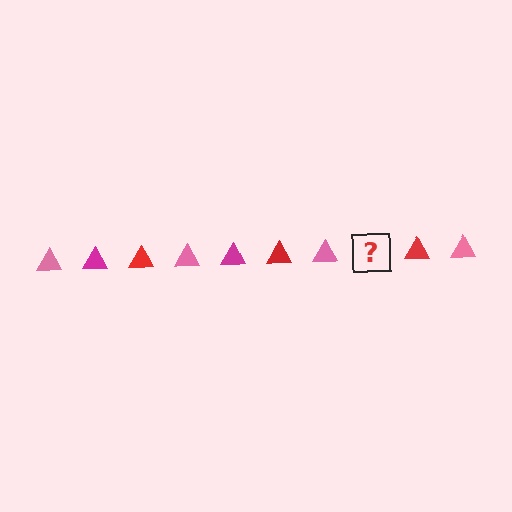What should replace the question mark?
The question mark should be replaced with a magenta triangle.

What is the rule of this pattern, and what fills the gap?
The rule is that the pattern cycles through pink, magenta, red triangles. The gap should be filled with a magenta triangle.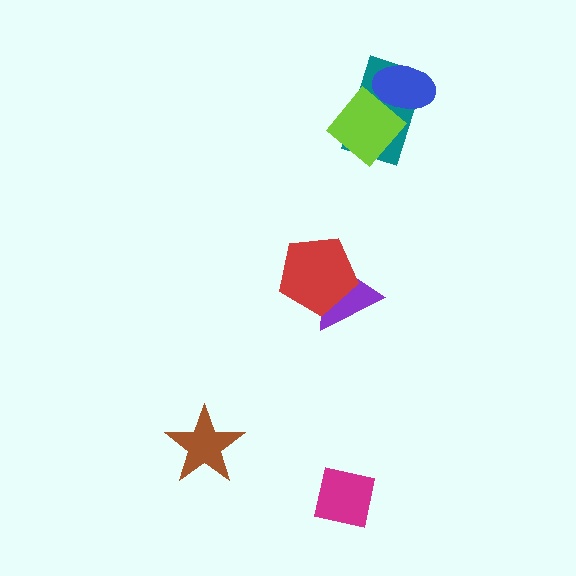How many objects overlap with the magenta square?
0 objects overlap with the magenta square.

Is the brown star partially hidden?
No, no other shape covers it.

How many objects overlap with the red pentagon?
1 object overlaps with the red pentagon.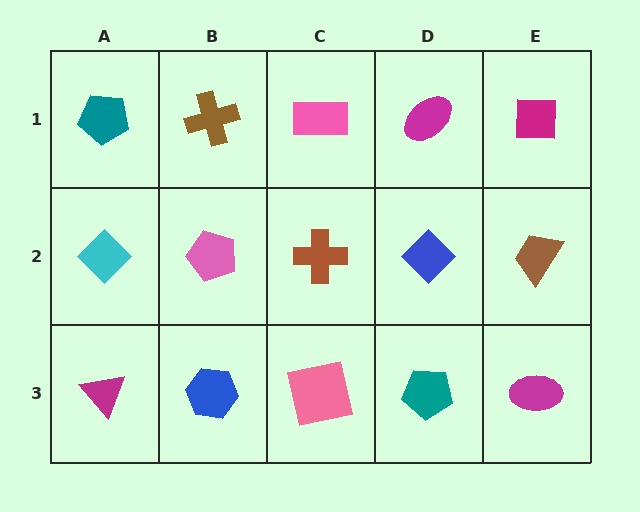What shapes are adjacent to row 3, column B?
A pink pentagon (row 2, column B), a magenta triangle (row 3, column A), a pink square (row 3, column C).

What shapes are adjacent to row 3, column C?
A brown cross (row 2, column C), a blue hexagon (row 3, column B), a teal pentagon (row 3, column D).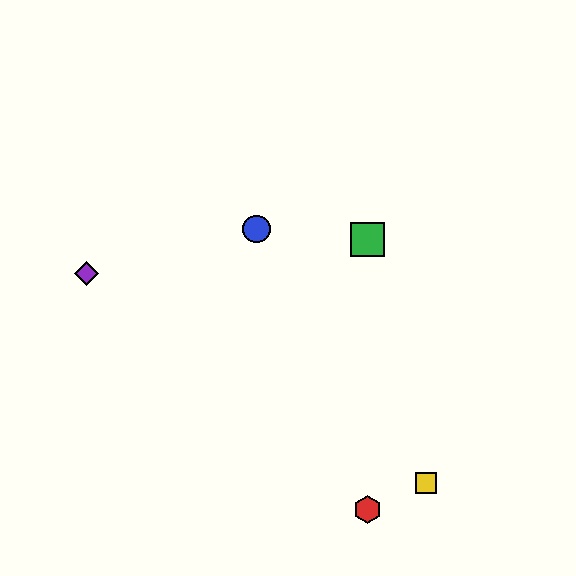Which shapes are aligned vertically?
The red hexagon, the green square are aligned vertically.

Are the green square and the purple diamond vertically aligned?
No, the green square is at x≈368 and the purple diamond is at x≈86.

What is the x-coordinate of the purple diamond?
The purple diamond is at x≈86.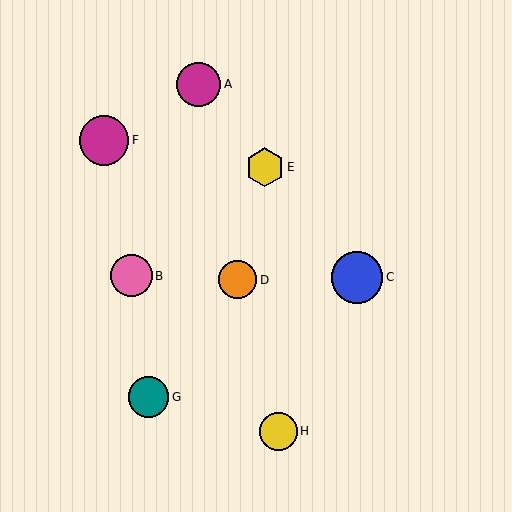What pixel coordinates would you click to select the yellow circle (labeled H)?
Click at (278, 431) to select the yellow circle H.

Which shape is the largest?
The blue circle (labeled C) is the largest.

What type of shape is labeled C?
Shape C is a blue circle.